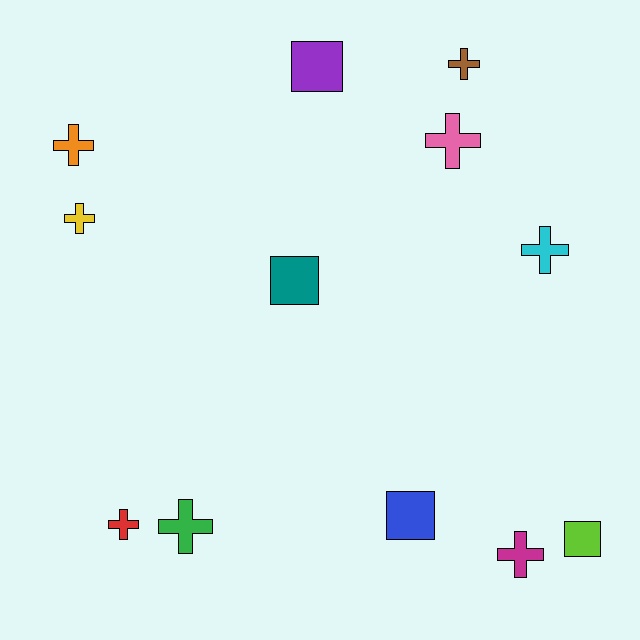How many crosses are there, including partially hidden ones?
There are 8 crosses.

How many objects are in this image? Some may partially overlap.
There are 12 objects.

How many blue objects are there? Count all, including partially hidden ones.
There is 1 blue object.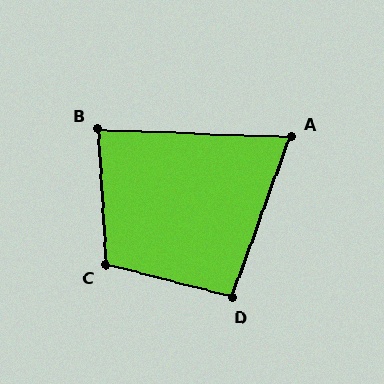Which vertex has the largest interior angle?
C, at approximately 108 degrees.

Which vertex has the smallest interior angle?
A, at approximately 72 degrees.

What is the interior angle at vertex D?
Approximately 95 degrees (obtuse).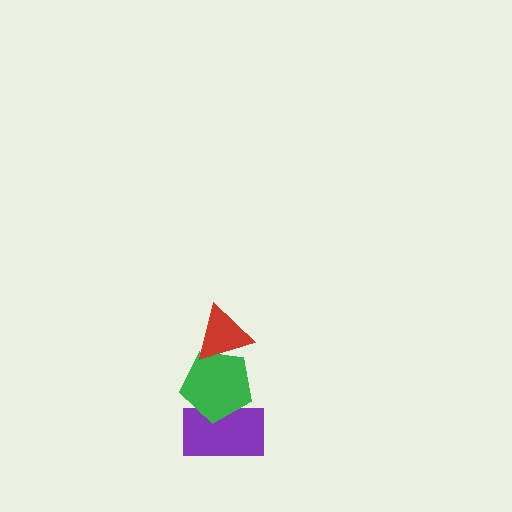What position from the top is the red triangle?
The red triangle is 1st from the top.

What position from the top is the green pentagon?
The green pentagon is 2nd from the top.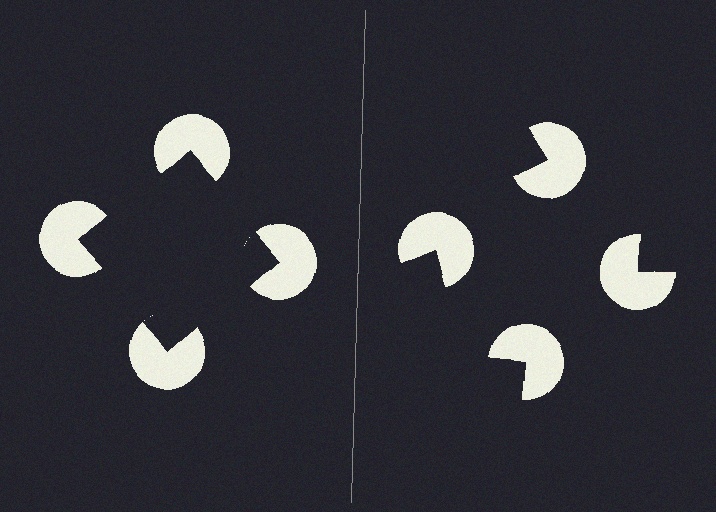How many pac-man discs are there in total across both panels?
8 — 4 on each side.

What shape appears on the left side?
An illusory square.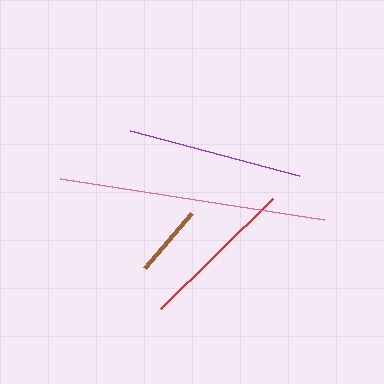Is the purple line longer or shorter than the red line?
The purple line is longer than the red line.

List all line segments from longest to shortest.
From longest to shortest: pink, purple, red, brown.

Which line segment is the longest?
The pink line is the longest at approximately 267 pixels.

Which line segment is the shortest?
The brown line is the shortest at approximately 73 pixels.